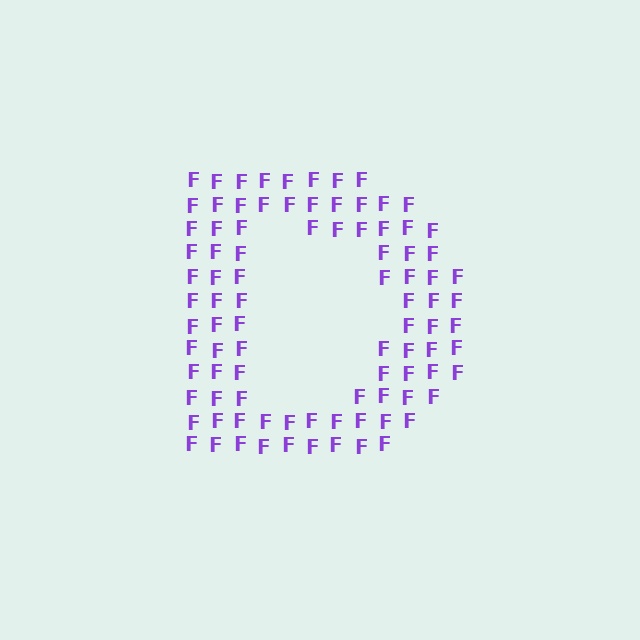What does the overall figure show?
The overall figure shows the letter D.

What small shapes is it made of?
It is made of small letter F's.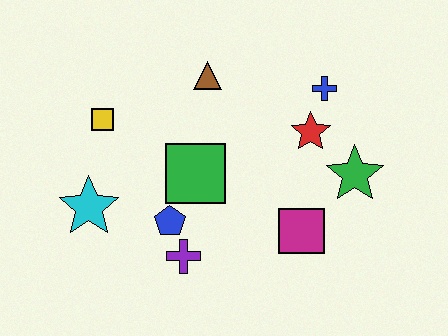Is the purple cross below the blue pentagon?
Yes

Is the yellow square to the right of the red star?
No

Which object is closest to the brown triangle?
The green square is closest to the brown triangle.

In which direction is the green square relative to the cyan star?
The green square is to the right of the cyan star.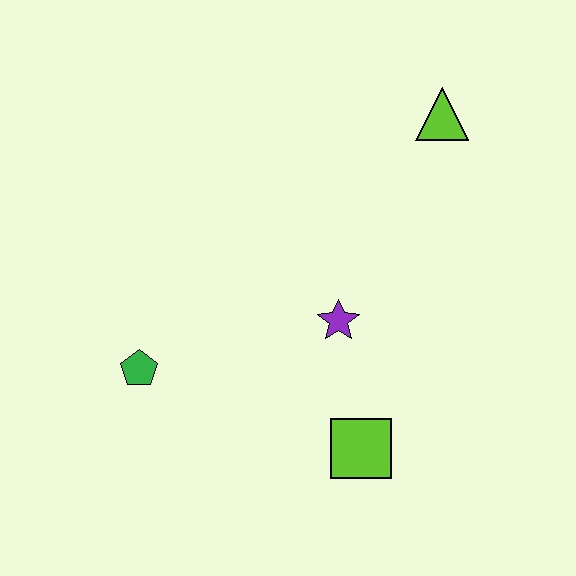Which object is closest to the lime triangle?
The purple star is closest to the lime triangle.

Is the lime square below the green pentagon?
Yes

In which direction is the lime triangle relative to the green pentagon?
The lime triangle is to the right of the green pentagon.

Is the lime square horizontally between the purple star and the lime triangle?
Yes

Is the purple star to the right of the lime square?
No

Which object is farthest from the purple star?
The lime triangle is farthest from the purple star.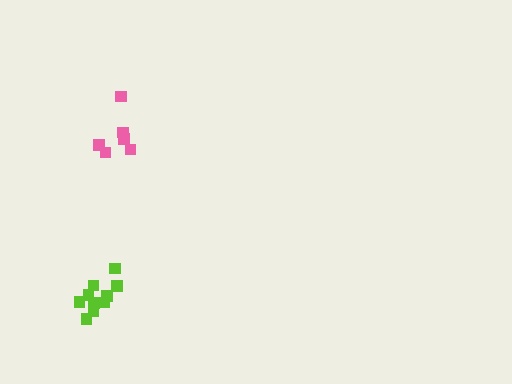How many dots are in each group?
Group 1: 6 dots, Group 2: 10 dots (16 total).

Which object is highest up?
The pink cluster is topmost.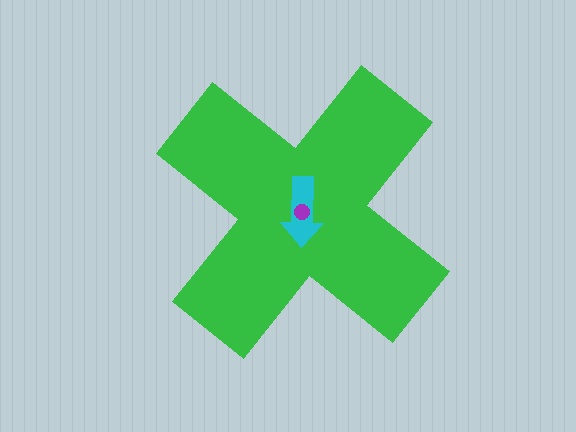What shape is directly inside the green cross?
The cyan arrow.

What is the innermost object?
The purple circle.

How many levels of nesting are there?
3.